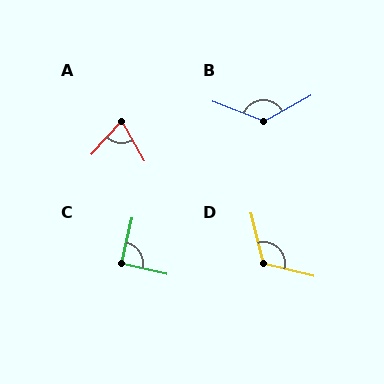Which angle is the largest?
B, at approximately 130 degrees.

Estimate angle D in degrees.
Approximately 118 degrees.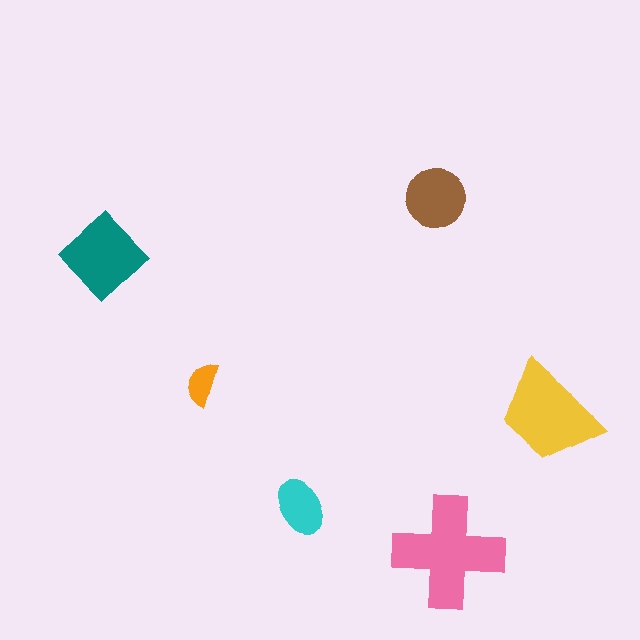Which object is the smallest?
The orange semicircle.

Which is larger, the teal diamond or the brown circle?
The teal diamond.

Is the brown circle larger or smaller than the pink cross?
Smaller.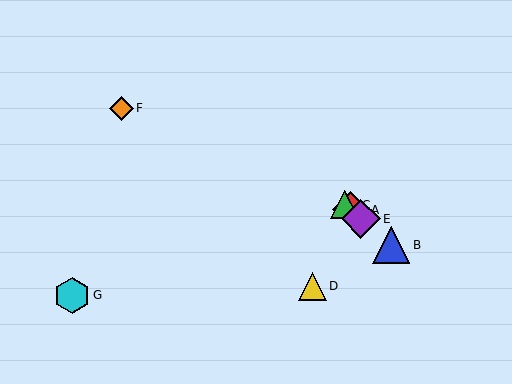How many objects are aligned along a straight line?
4 objects (A, B, C, E) are aligned along a straight line.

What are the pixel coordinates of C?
Object C is at (345, 205).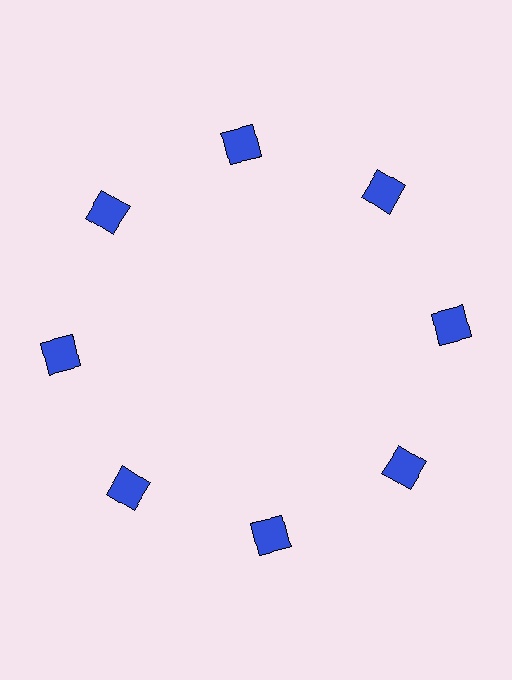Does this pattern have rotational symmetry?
Yes, this pattern has 8-fold rotational symmetry. It looks the same after rotating 45 degrees around the center.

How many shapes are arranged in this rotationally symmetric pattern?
There are 8 shapes, arranged in 8 groups of 1.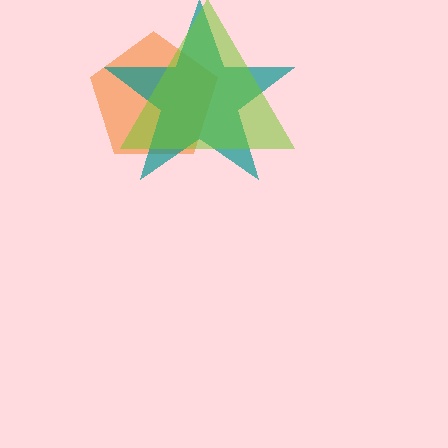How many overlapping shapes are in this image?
There are 3 overlapping shapes in the image.